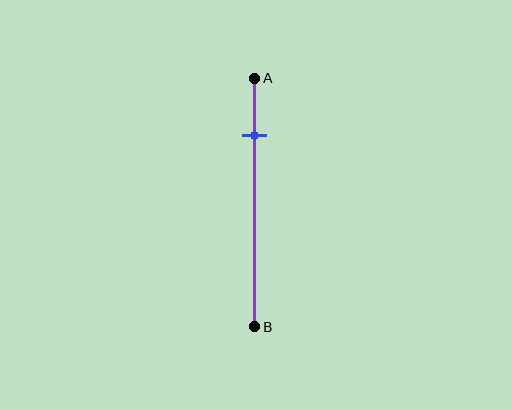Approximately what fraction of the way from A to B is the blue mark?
The blue mark is approximately 25% of the way from A to B.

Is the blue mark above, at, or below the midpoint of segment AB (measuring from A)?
The blue mark is above the midpoint of segment AB.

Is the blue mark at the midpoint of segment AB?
No, the mark is at about 25% from A, not at the 50% midpoint.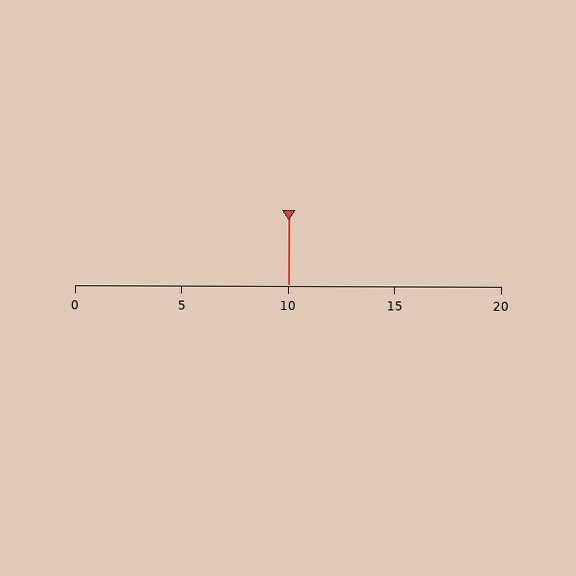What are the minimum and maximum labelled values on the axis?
The axis runs from 0 to 20.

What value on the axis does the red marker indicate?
The marker indicates approximately 10.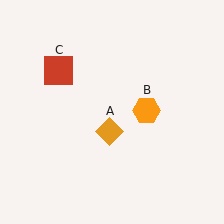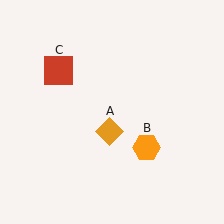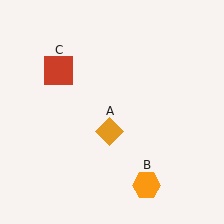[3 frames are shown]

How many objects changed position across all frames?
1 object changed position: orange hexagon (object B).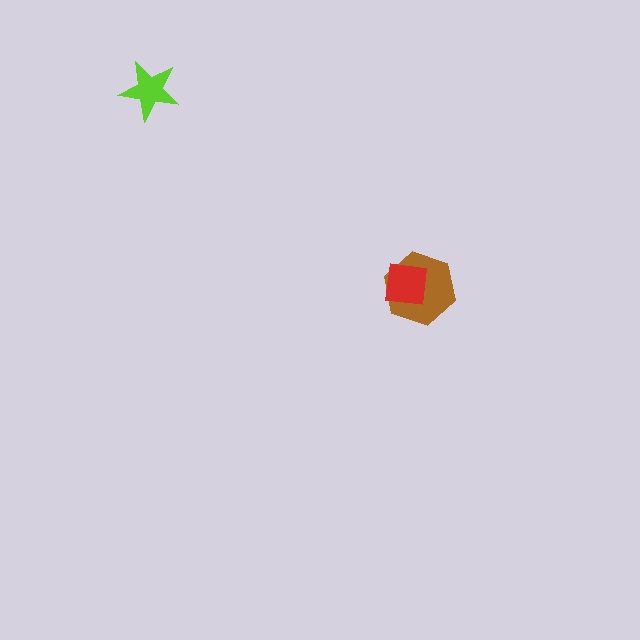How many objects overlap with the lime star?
0 objects overlap with the lime star.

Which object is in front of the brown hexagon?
The red square is in front of the brown hexagon.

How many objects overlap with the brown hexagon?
1 object overlaps with the brown hexagon.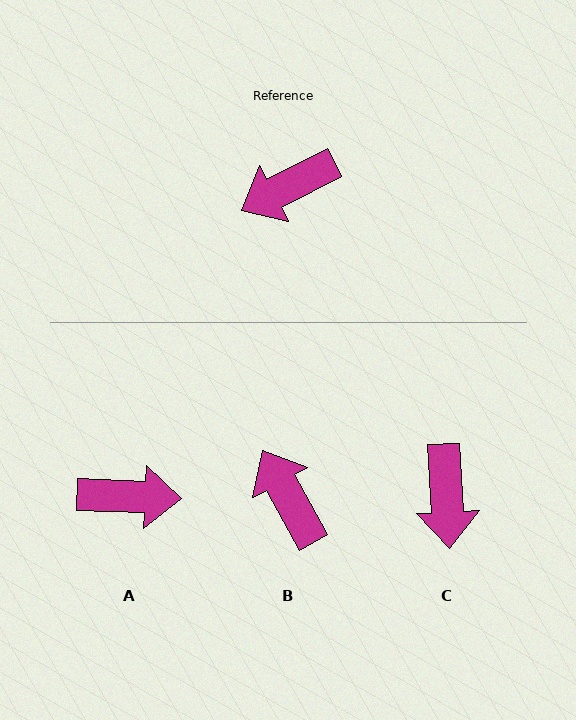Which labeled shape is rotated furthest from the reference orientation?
A, about 150 degrees away.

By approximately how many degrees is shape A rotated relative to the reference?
Approximately 150 degrees counter-clockwise.